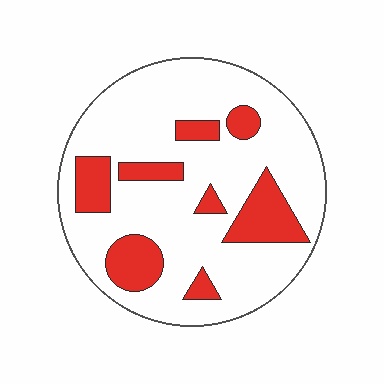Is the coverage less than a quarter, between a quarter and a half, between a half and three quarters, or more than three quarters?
Less than a quarter.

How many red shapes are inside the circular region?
8.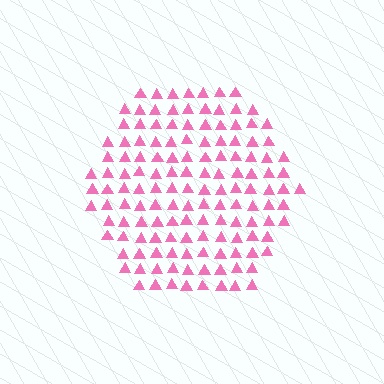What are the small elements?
The small elements are triangles.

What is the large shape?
The large shape is a hexagon.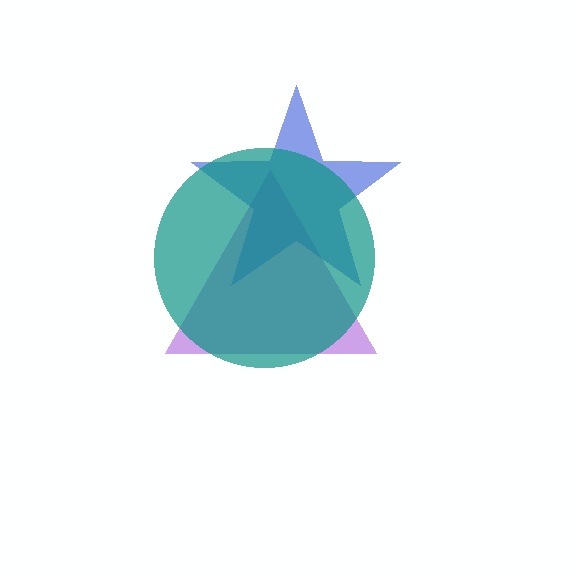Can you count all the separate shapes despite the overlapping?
Yes, there are 3 separate shapes.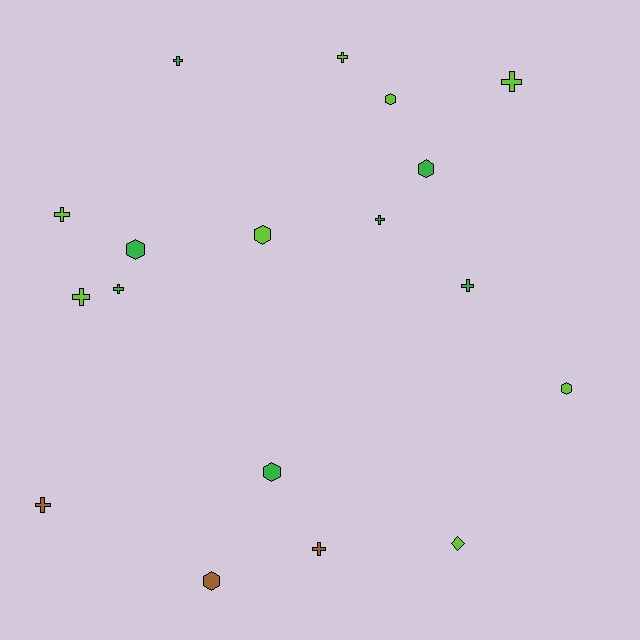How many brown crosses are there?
There are 2 brown crosses.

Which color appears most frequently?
Lime, with 8 objects.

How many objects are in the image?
There are 18 objects.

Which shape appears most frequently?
Cross, with 10 objects.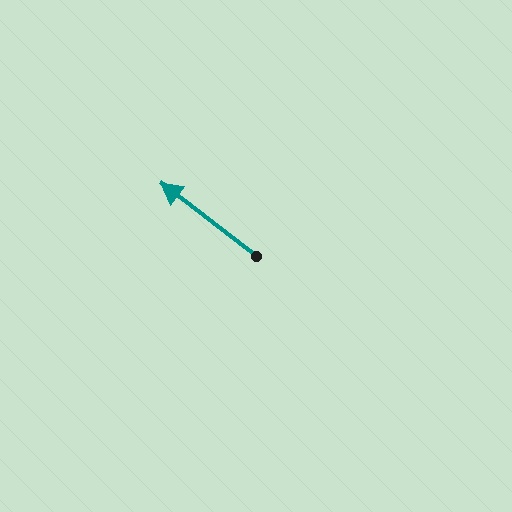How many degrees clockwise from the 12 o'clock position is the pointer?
Approximately 307 degrees.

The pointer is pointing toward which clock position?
Roughly 10 o'clock.